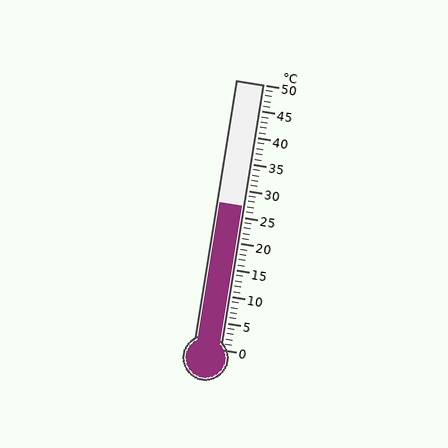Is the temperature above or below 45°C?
The temperature is below 45°C.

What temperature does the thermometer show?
The thermometer shows approximately 27°C.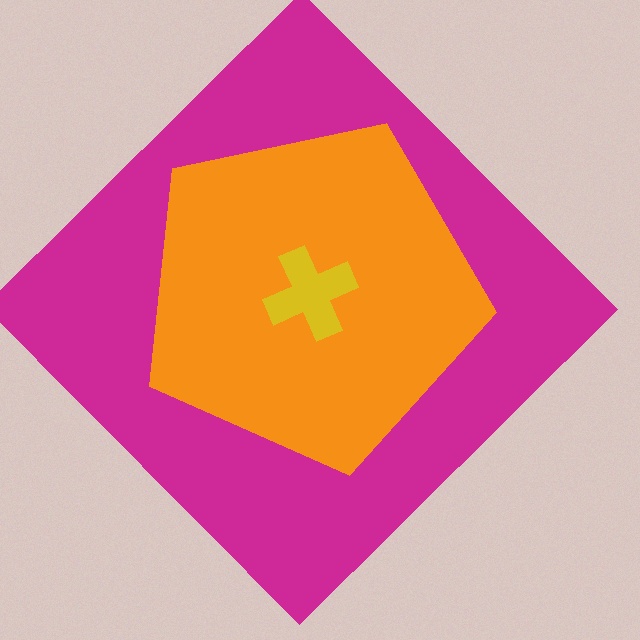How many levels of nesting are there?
3.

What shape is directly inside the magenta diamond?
The orange pentagon.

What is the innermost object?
The yellow cross.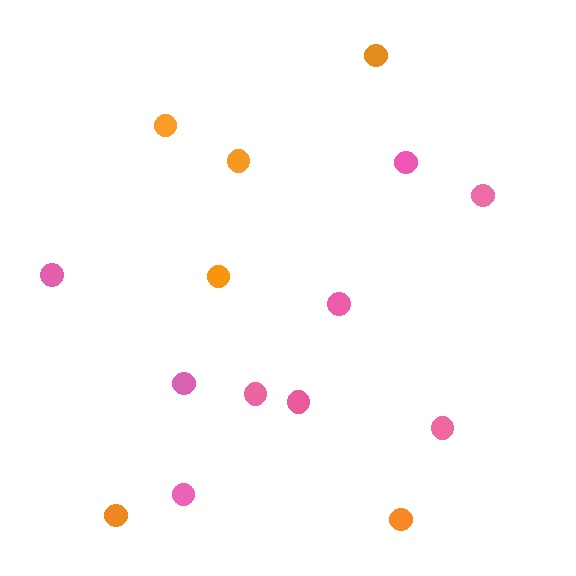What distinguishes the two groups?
There are 2 groups: one group of pink circles (9) and one group of orange circles (6).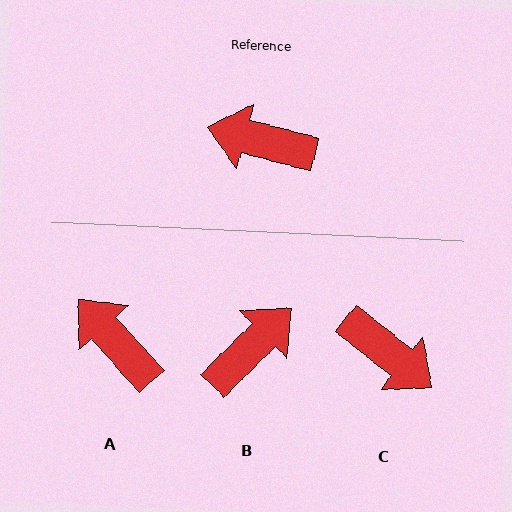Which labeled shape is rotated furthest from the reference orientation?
C, about 156 degrees away.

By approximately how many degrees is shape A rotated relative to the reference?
Approximately 34 degrees clockwise.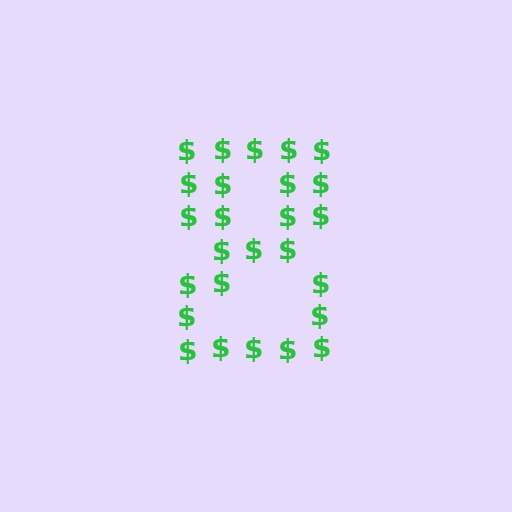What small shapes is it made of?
It is made of small dollar signs.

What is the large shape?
The large shape is the digit 8.